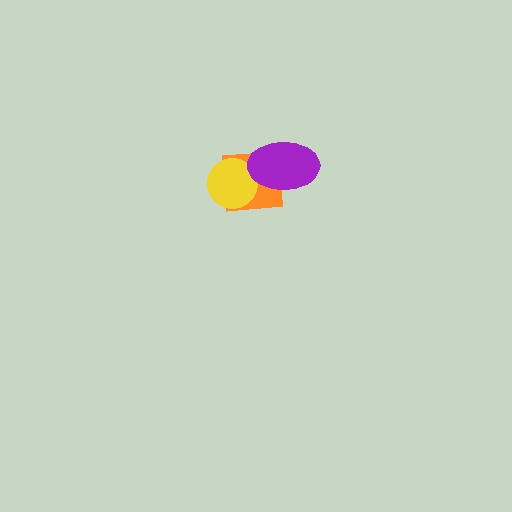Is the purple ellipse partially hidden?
No, no other shape covers it.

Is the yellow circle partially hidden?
Yes, it is partially covered by another shape.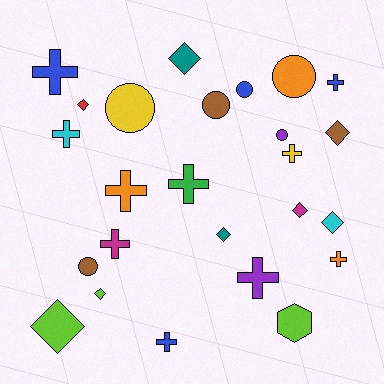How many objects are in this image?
There are 25 objects.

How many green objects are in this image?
There is 1 green object.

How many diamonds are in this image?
There are 8 diamonds.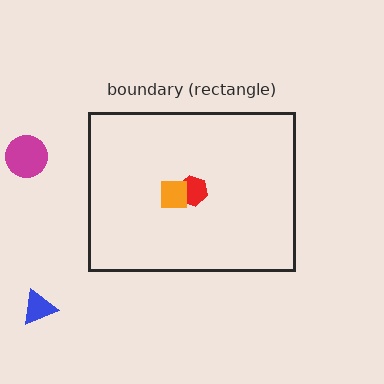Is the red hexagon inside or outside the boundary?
Inside.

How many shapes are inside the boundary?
2 inside, 2 outside.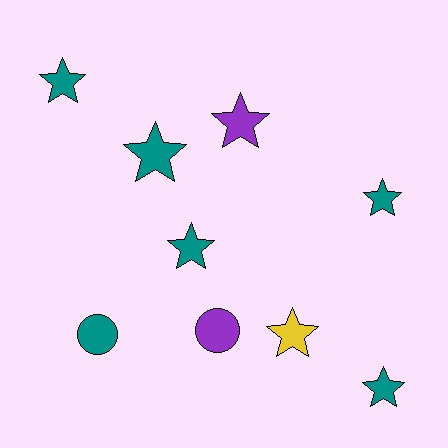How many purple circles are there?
There is 1 purple circle.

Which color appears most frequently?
Teal, with 6 objects.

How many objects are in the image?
There are 9 objects.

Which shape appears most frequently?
Star, with 7 objects.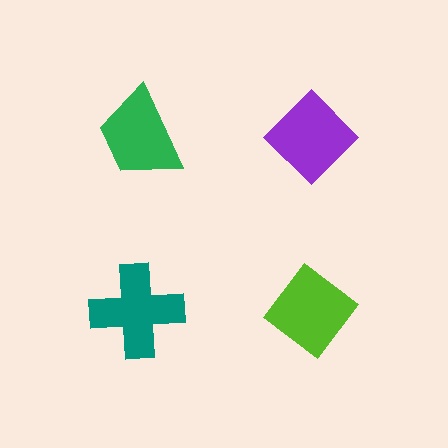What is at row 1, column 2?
A purple diamond.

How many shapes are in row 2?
2 shapes.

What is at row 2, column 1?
A teal cross.